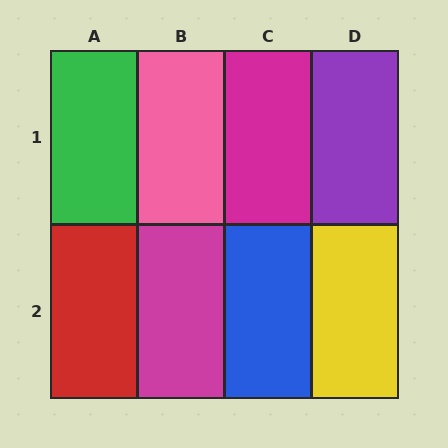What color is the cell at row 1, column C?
Magenta.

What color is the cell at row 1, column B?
Pink.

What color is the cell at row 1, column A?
Green.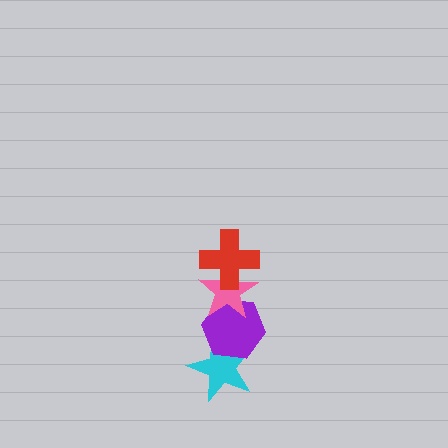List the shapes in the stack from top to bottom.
From top to bottom: the red cross, the pink star, the purple hexagon, the cyan star.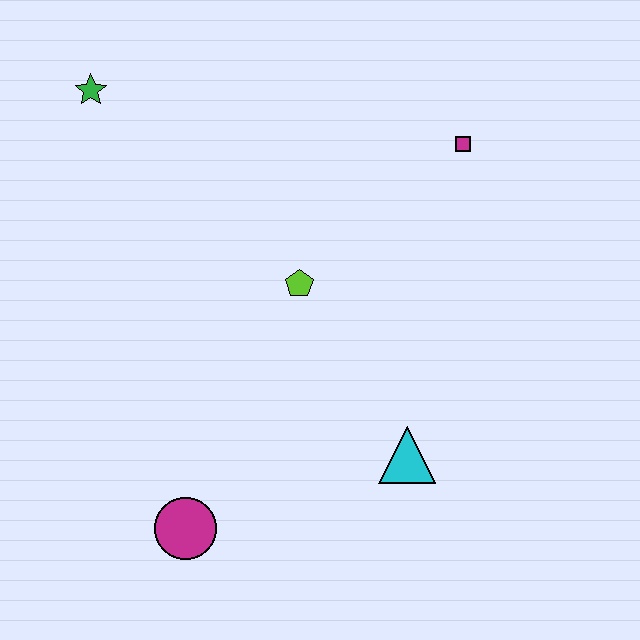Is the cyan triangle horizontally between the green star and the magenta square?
Yes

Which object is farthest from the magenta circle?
The magenta square is farthest from the magenta circle.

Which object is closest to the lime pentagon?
The cyan triangle is closest to the lime pentagon.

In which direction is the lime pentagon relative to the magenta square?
The lime pentagon is to the left of the magenta square.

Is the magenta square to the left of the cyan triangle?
No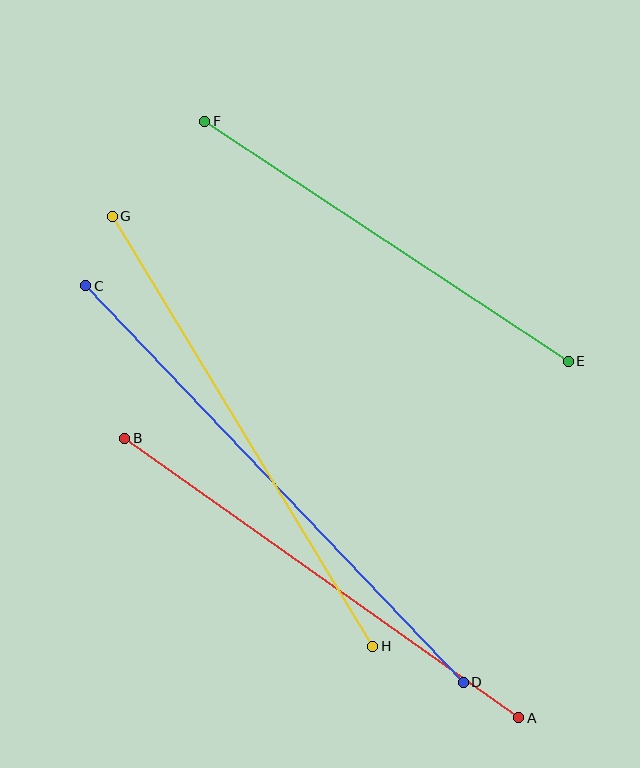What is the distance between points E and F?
The distance is approximately 435 pixels.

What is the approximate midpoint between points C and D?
The midpoint is at approximately (275, 484) pixels.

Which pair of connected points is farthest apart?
Points C and D are farthest apart.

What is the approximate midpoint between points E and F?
The midpoint is at approximately (387, 241) pixels.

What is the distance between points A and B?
The distance is approximately 483 pixels.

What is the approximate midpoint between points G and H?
The midpoint is at approximately (242, 431) pixels.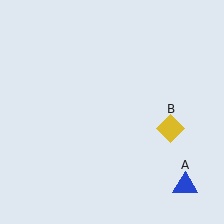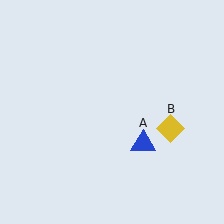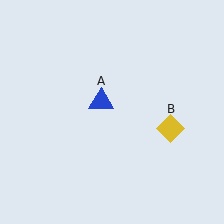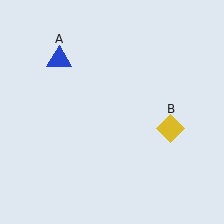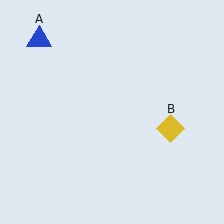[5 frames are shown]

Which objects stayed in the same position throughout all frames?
Yellow diamond (object B) remained stationary.